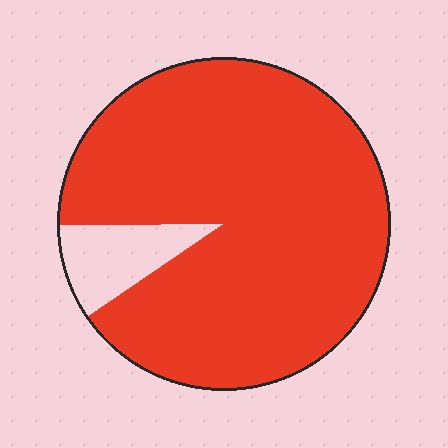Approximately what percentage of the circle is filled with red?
Approximately 90%.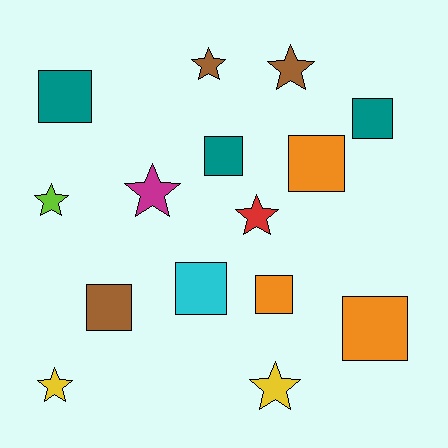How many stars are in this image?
There are 7 stars.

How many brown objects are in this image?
There are 3 brown objects.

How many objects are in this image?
There are 15 objects.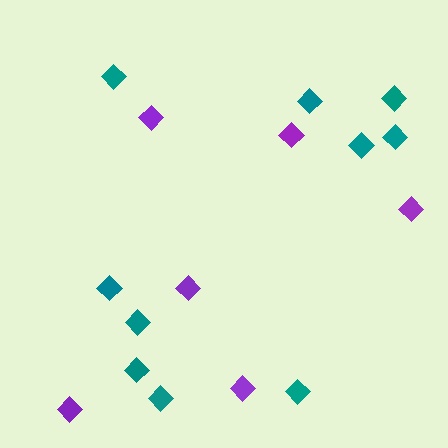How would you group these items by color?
There are 2 groups: one group of teal diamonds (10) and one group of purple diamonds (6).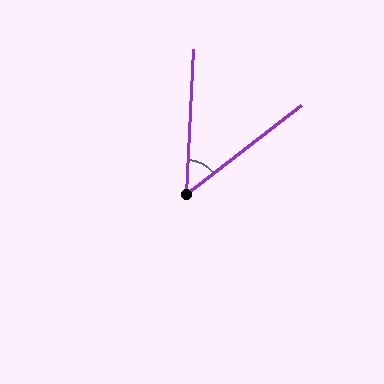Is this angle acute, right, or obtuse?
It is acute.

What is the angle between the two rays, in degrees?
Approximately 50 degrees.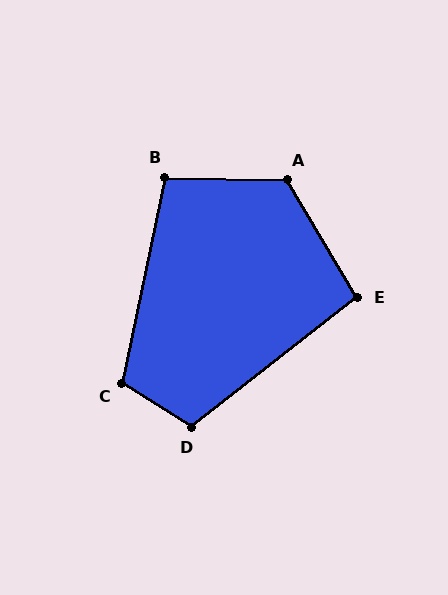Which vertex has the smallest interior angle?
E, at approximately 97 degrees.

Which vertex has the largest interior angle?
A, at approximately 122 degrees.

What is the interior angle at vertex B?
Approximately 101 degrees (obtuse).